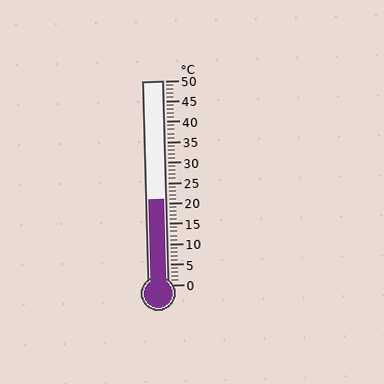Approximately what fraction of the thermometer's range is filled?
The thermometer is filled to approximately 40% of its range.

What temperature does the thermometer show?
The thermometer shows approximately 21°C.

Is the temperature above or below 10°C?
The temperature is above 10°C.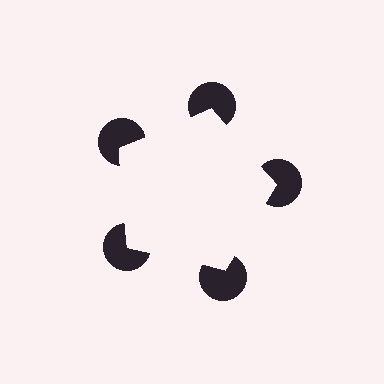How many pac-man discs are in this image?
There are 5 — one at each vertex of the illusory pentagon.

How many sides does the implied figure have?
5 sides.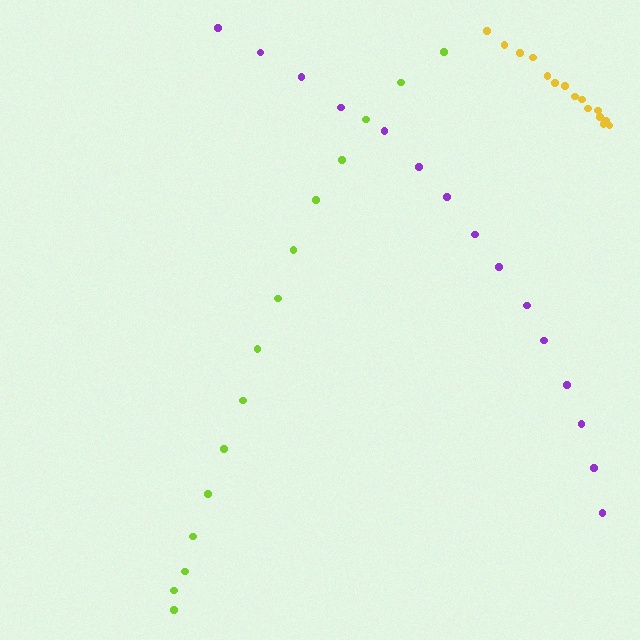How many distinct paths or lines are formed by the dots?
There are 3 distinct paths.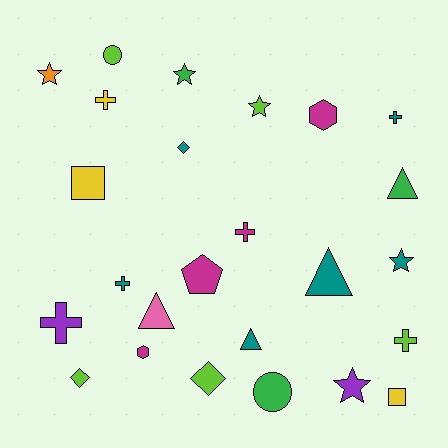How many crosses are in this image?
There are 6 crosses.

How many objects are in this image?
There are 25 objects.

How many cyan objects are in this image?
There are no cyan objects.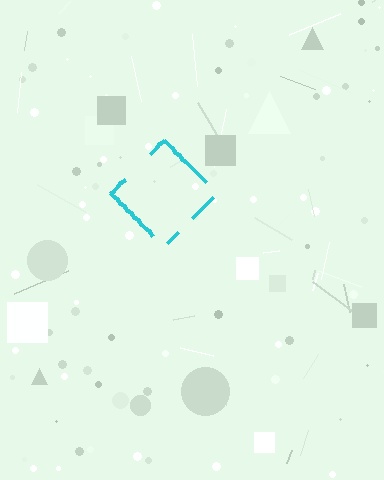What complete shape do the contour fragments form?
The contour fragments form a diamond.